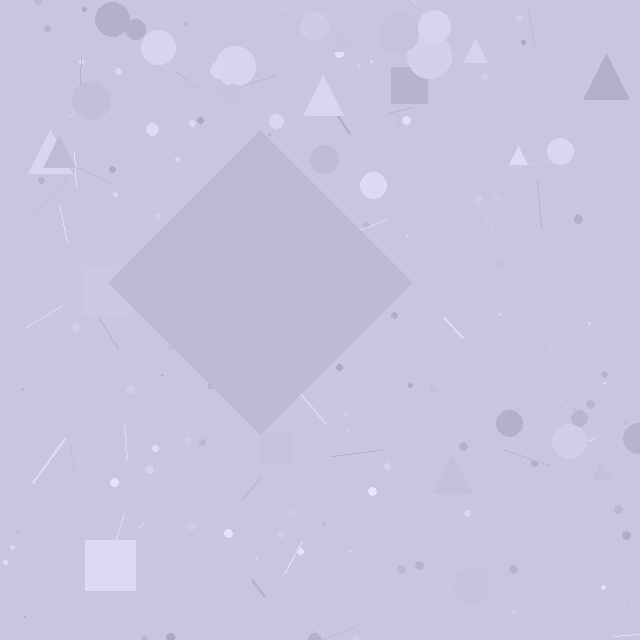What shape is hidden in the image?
A diamond is hidden in the image.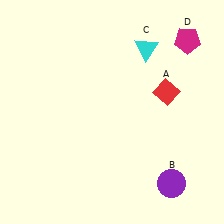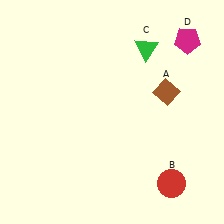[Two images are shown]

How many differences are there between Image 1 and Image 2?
There are 3 differences between the two images.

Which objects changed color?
A changed from red to brown. B changed from purple to red. C changed from cyan to green.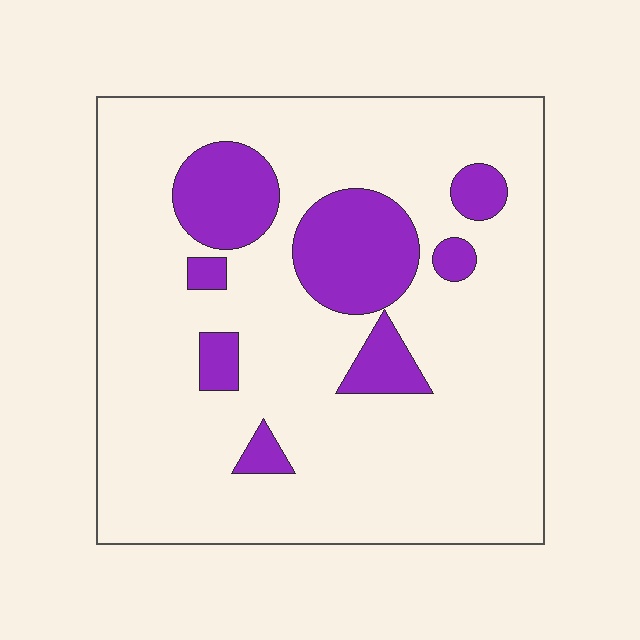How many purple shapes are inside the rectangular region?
8.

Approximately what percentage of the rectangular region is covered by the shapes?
Approximately 20%.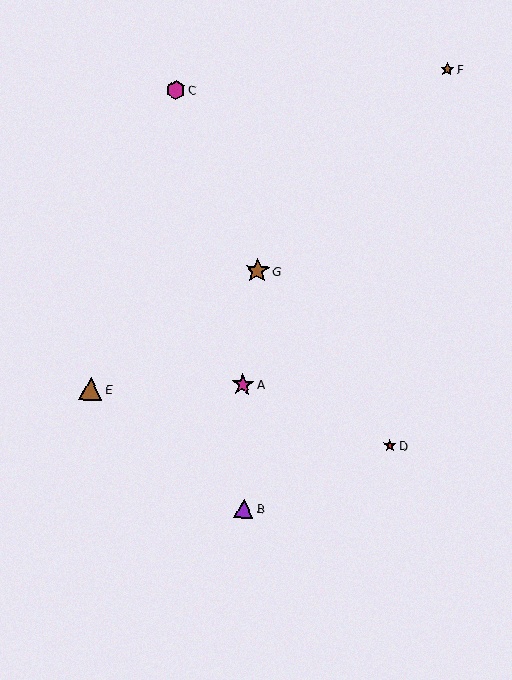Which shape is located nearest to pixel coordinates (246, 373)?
The magenta star (labeled A) at (243, 385) is nearest to that location.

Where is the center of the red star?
The center of the red star is at (390, 445).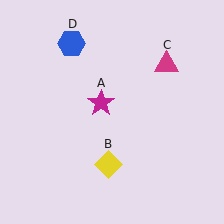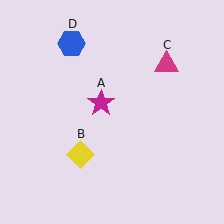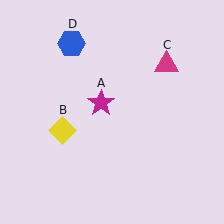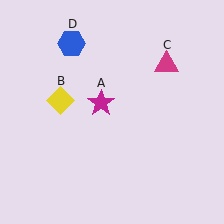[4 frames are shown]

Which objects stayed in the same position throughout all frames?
Magenta star (object A) and magenta triangle (object C) and blue hexagon (object D) remained stationary.